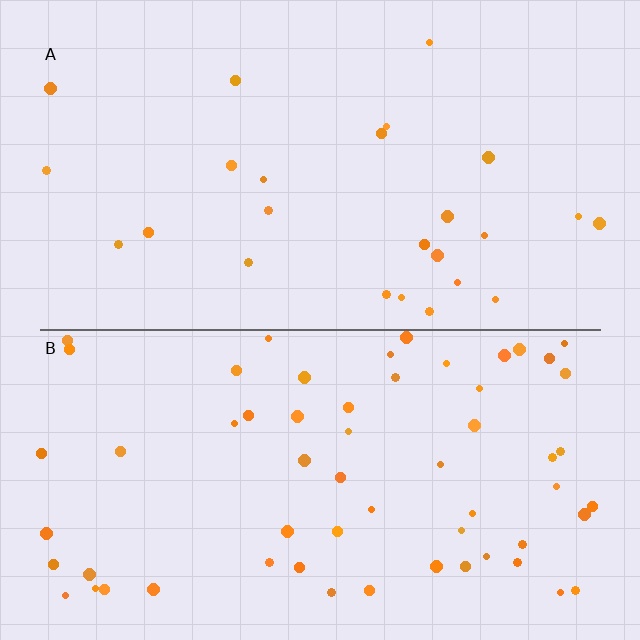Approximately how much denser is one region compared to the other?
Approximately 2.4× — region B over region A.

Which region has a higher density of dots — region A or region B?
B (the bottom).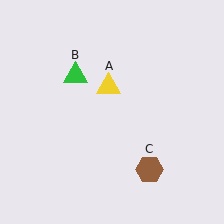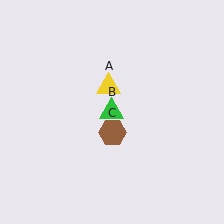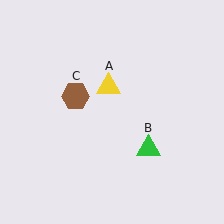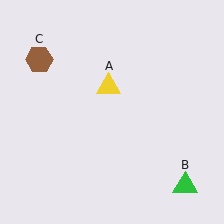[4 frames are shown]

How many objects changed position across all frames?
2 objects changed position: green triangle (object B), brown hexagon (object C).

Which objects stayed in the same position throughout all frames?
Yellow triangle (object A) remained stationary.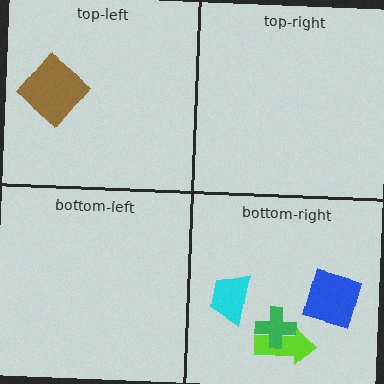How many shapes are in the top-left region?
1.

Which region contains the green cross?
The bottom-right region.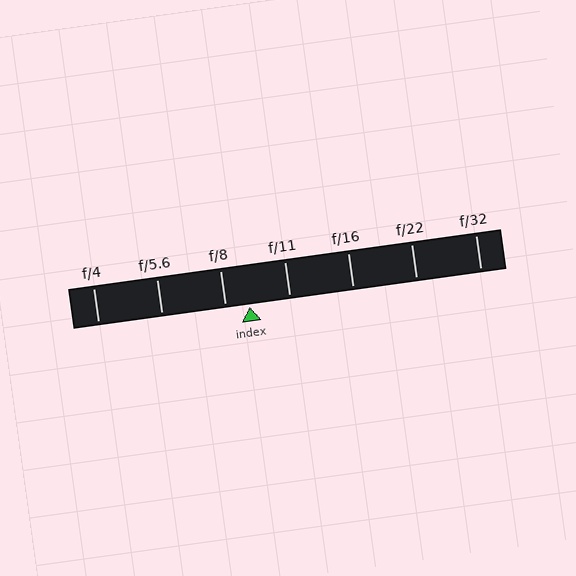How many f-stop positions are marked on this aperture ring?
There are 7 f-stop positions marked.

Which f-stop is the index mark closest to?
The index mark is closest to f/8.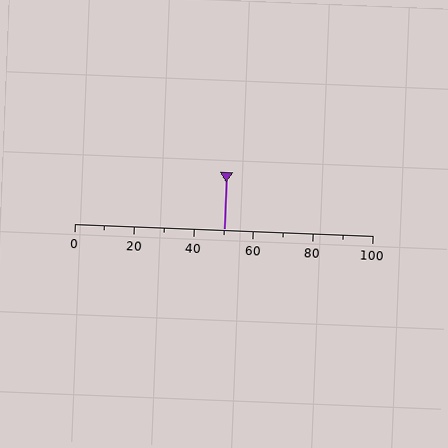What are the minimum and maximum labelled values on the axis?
The axis runs from 0 to 100.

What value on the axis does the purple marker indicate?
The marker indicates approximately 50.